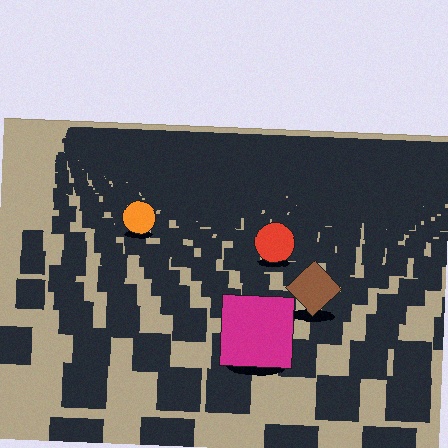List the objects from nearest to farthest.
From nearest to farthest: the magenta square, the brown diamond, the red circle, the orange circle.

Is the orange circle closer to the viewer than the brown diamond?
No. The brown diamond is closer — you can tell from the texture gradient: the ground texture is coarser near it.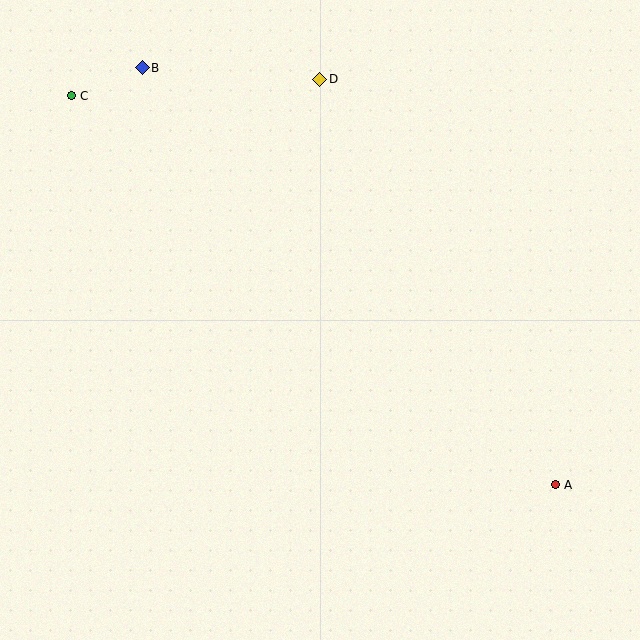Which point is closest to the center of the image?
Point D at (320, 79) is closest to the center.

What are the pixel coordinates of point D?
Point D is at (320, 79).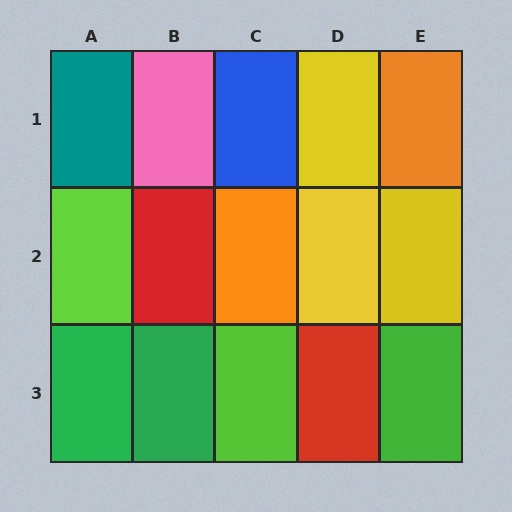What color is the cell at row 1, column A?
Teal.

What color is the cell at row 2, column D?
Yellow.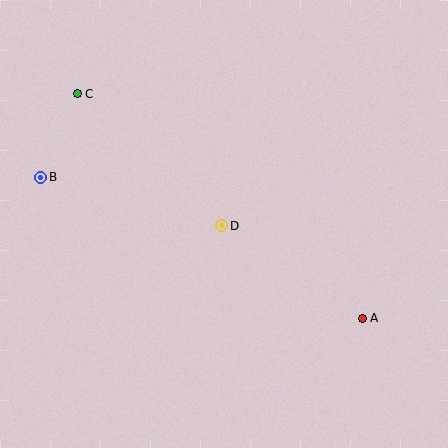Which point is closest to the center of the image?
Point D at (222, 226) is closest to the center.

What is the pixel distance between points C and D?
The distance between C and D is 195 pixels.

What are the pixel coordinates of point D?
Point D is at (222, 226).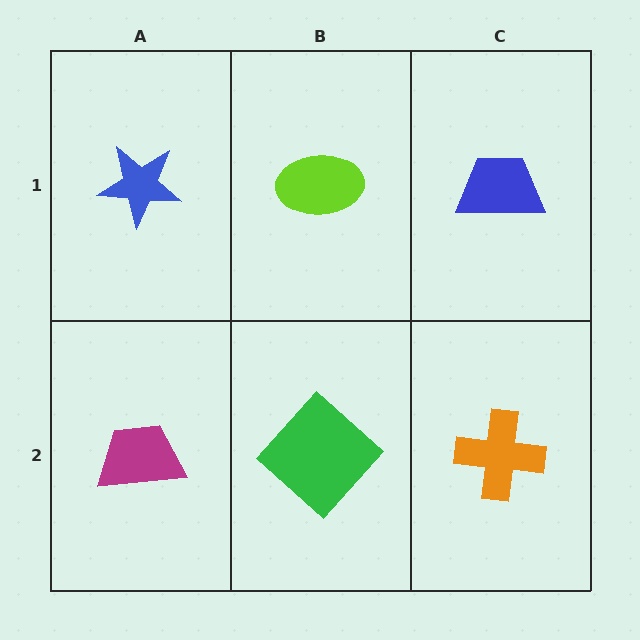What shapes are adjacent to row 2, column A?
A blue star (row 1, column A), a green diamond (row 2, column B).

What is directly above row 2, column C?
A blue trapezoid.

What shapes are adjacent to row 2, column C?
A blue trapezoid (row 1, column C), a green diamond (row 2, column B).